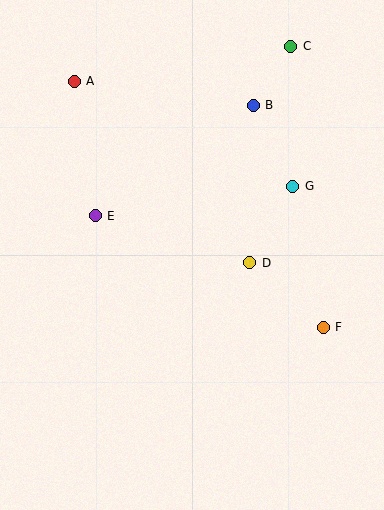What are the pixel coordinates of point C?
Point C is at (291, 46).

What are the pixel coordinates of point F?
Point F is at (323, 327).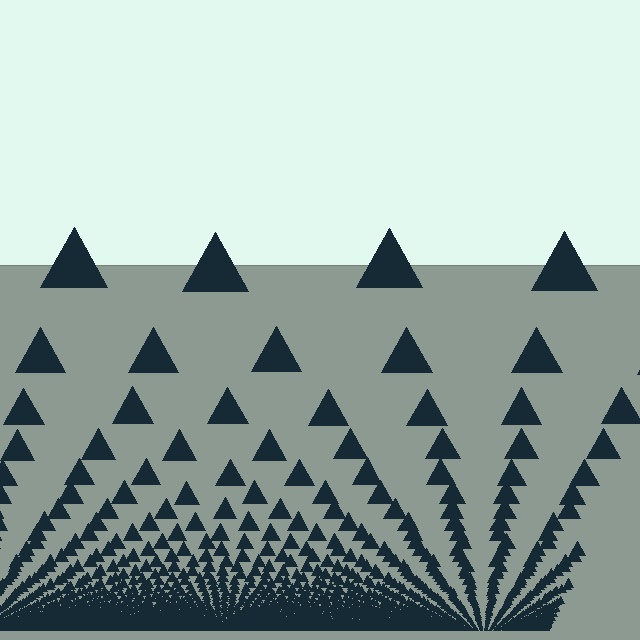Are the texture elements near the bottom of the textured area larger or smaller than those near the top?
Smaller. The gradient is inverted — elements near the bottom are smaller and denser.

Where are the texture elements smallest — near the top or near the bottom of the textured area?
Near the bottom.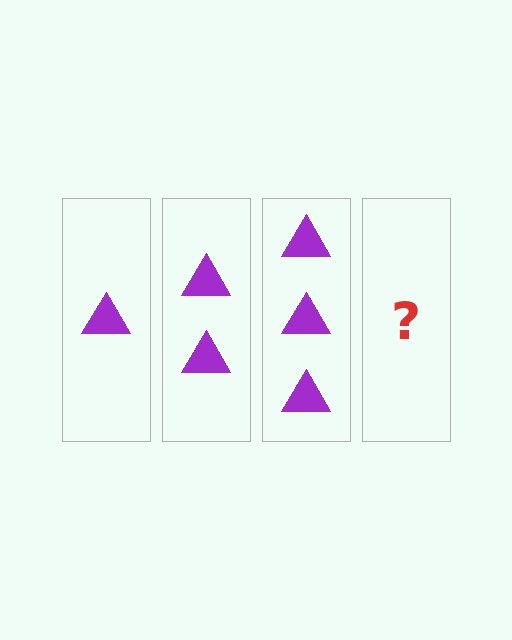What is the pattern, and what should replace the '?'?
The pattern is that each step adds one more triangle. The '?' should be 4 triangles.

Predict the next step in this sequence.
The next step is 4 triangles.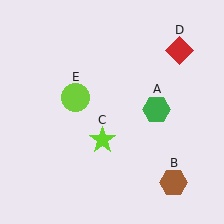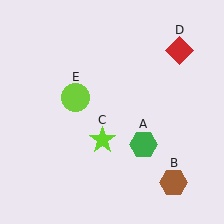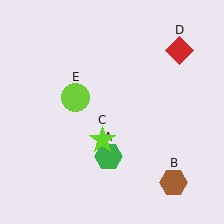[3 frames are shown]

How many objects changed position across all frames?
1 object changed position: green hexagon (object A).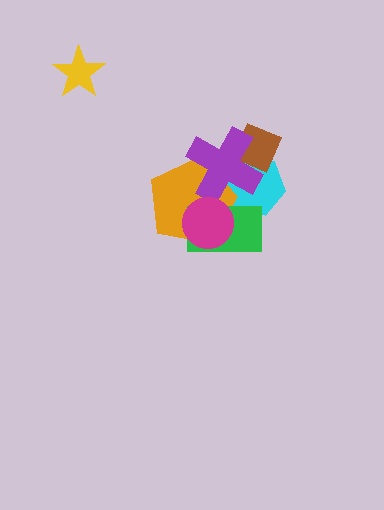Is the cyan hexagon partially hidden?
Yes, it is partially covered by another shape.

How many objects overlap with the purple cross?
4 objects overlap with the purple cross.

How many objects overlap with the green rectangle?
4 objects overlap with the green rectangle.